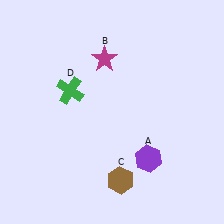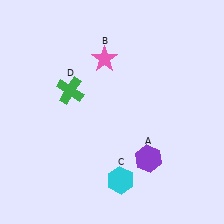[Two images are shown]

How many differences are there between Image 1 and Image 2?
There are 2 differences between the two images.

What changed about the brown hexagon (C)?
In Image 1, C is brown. In Image 2, it changed to cyan.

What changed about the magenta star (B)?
In Image 1, B is magenta. In Image 2, it changed to pink.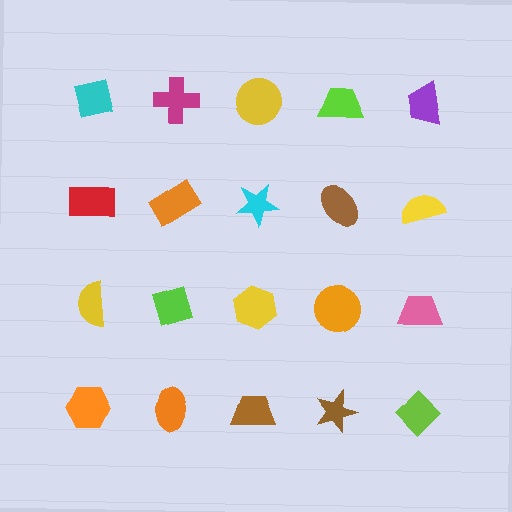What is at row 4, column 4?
A brown star.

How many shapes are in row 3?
5 shapes.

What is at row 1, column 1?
A cyan square.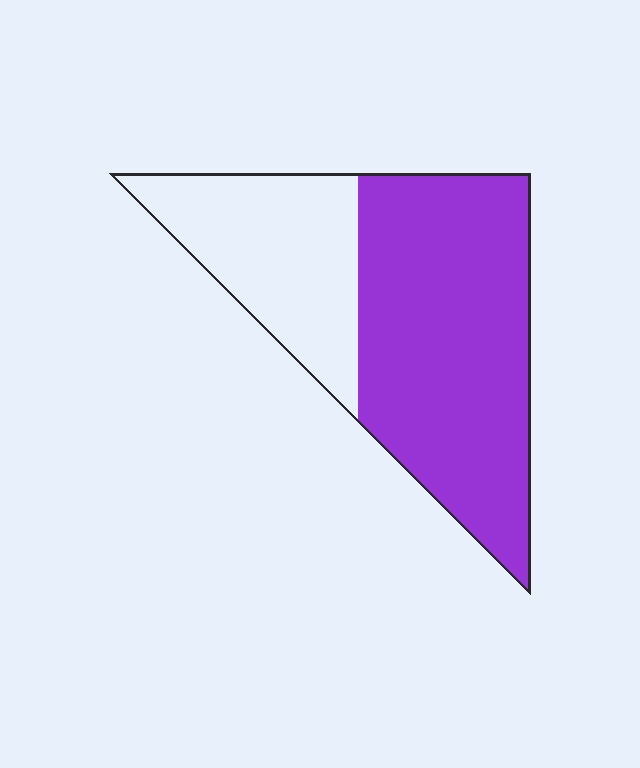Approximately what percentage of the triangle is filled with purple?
Approximately 65%.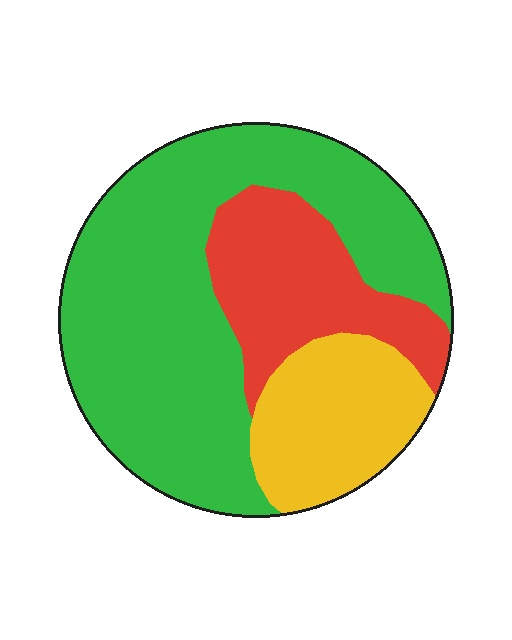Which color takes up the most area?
Green, at roughly 60%.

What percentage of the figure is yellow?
Yellow takes up less than a quarter of the figure.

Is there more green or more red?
Green.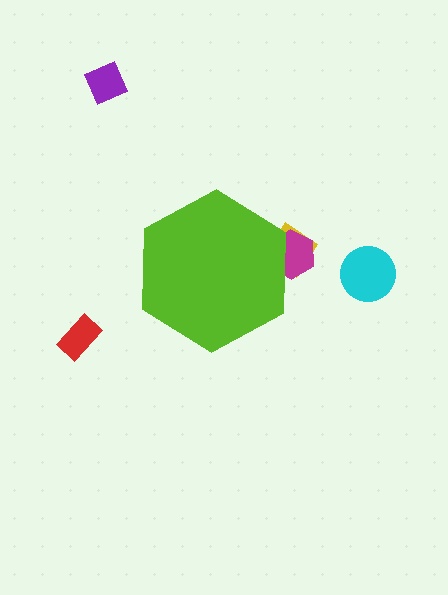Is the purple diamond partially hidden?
No, the purple diamond is fully visible.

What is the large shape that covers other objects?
A lime hexagon.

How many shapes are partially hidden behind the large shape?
2 shapes are partially hidden.